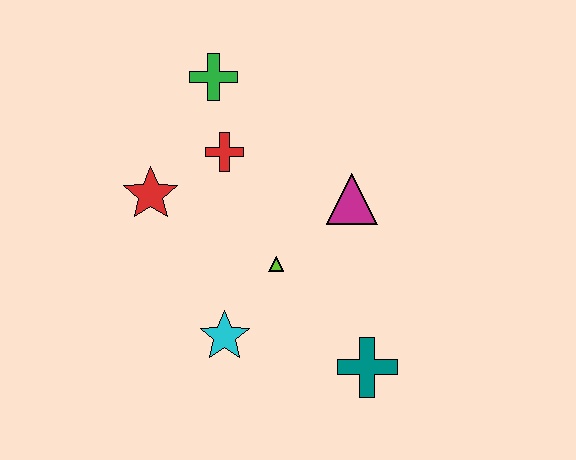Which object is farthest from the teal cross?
The green cross is farthest from the teal cross.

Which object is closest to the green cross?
The red cross is closest to the green cross.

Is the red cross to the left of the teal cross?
Yes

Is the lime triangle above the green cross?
No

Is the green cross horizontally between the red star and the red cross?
Yes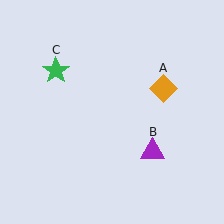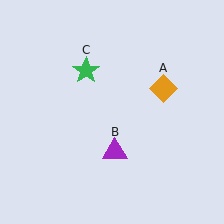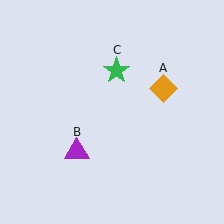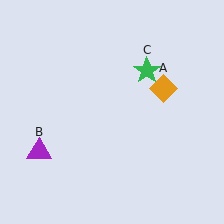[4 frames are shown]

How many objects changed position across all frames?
2 objects changed position: purple triangle (object B), green star (object C).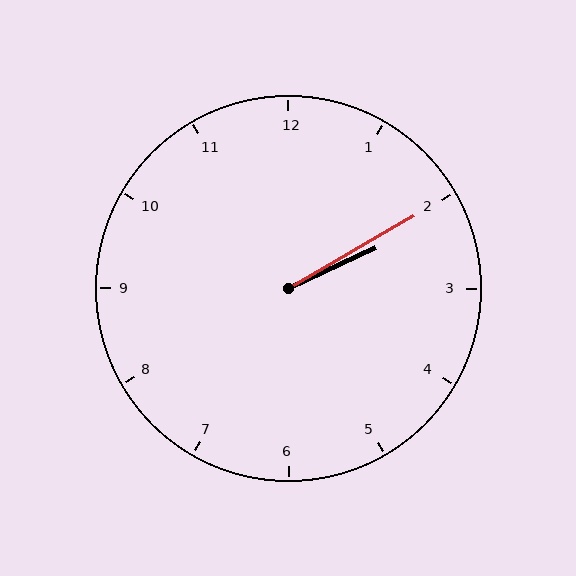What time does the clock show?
2:10.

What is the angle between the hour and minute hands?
Approximately 5 degrees.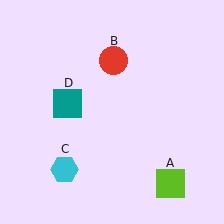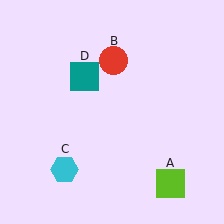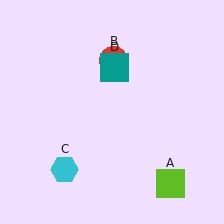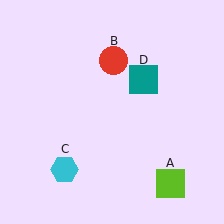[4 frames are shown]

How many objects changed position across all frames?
1 object changed position: teal square (object D).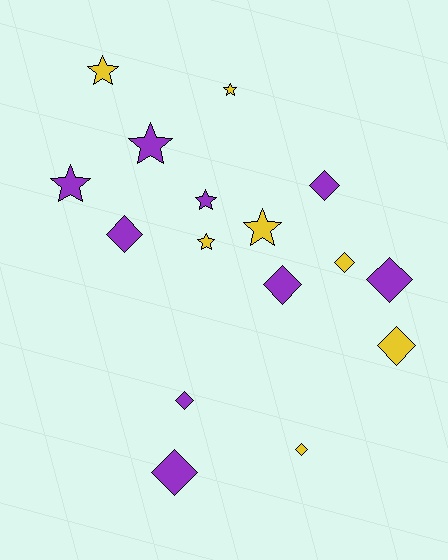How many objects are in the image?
There are 16 objects.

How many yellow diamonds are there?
There are 3 yellow diamonds.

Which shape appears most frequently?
Diamond, with 9 objects.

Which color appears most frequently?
Purple, with 9 objects.